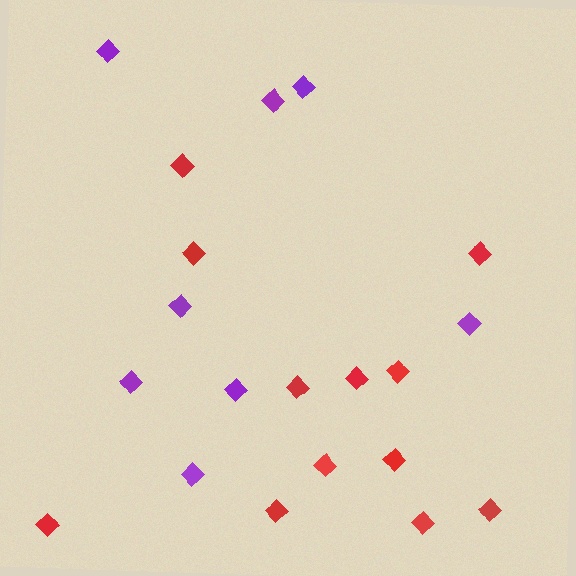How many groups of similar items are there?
There are 2 groups: one group of red diamonds (12) and one group of purple diamonds (8).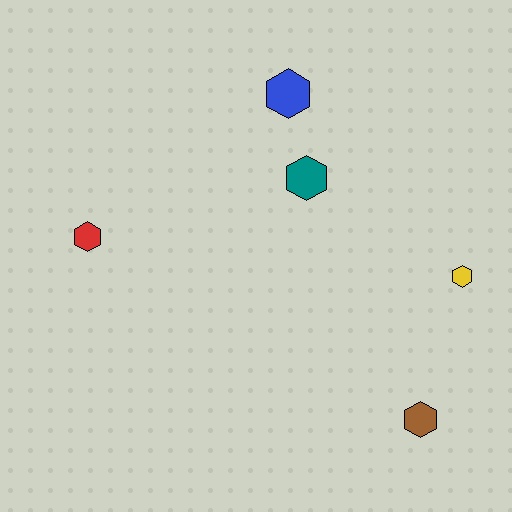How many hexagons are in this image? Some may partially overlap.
There are 5 hexagons.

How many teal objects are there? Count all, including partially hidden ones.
There is 1 teal object.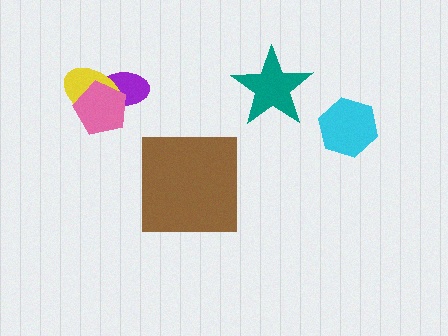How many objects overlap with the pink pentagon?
2 objects overlap with the pink pentagon.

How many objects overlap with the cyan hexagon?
0 objects overlap with the cyan hexagon.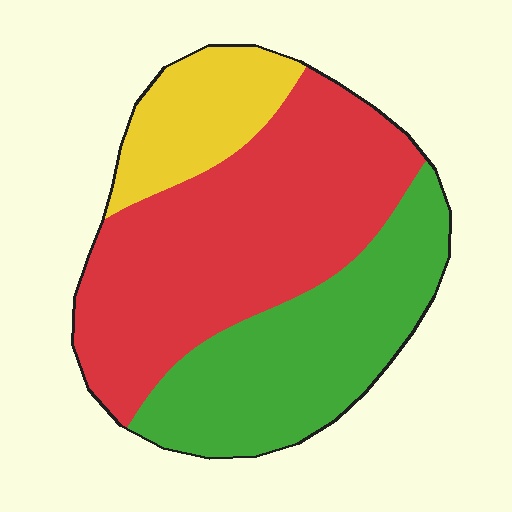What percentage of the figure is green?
Green takes up about one third (1/3) of the figure.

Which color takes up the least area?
Yellow, at roughly 15%.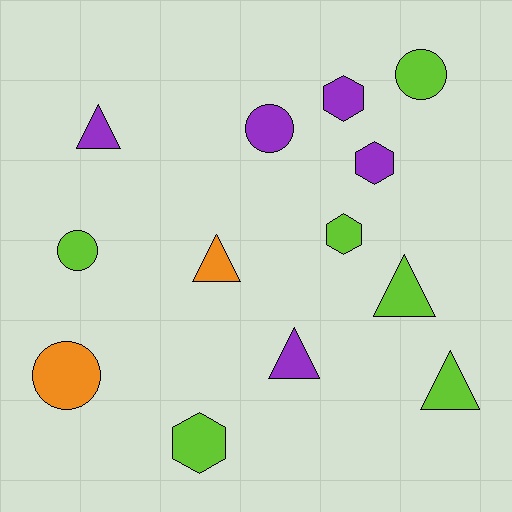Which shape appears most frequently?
Triangle, with 5 objects.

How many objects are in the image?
There are 13 objects.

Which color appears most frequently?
Lime, with 6 objects.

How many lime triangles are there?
There are 2 lime triangles.